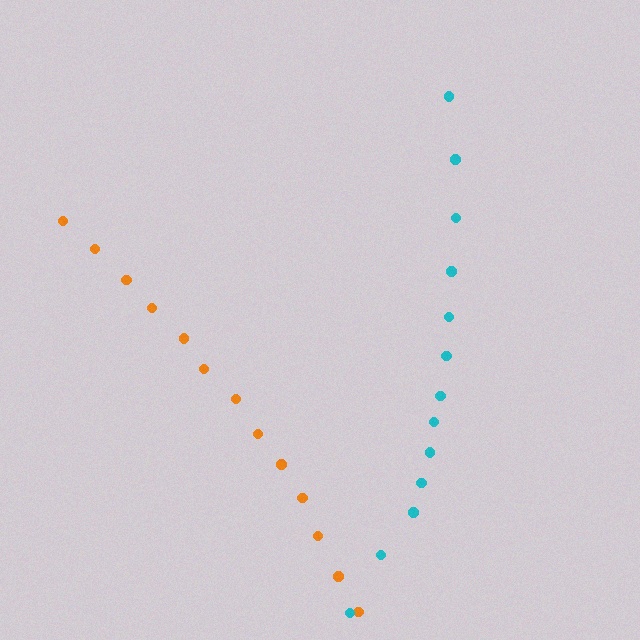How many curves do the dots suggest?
There are 2 distinct paths.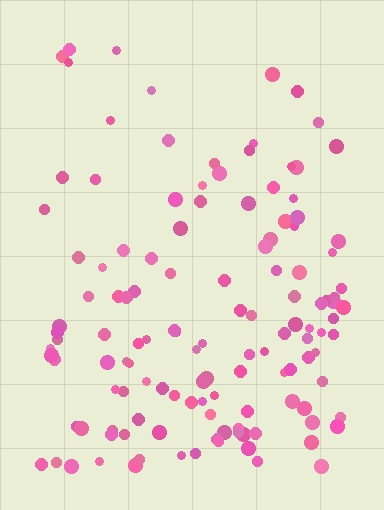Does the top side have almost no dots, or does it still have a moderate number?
Still a moderate number, just noticeably fewer than the bottom.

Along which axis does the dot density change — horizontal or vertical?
Vertical.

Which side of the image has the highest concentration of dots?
The bottom.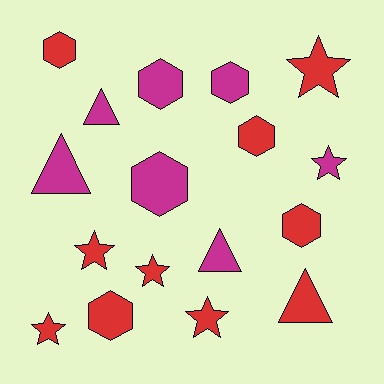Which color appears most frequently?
Red, with 10 objects.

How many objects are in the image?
There are 17 objects.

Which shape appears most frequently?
Hexagon, with 7 objects.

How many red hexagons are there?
There are 4 red hexagons.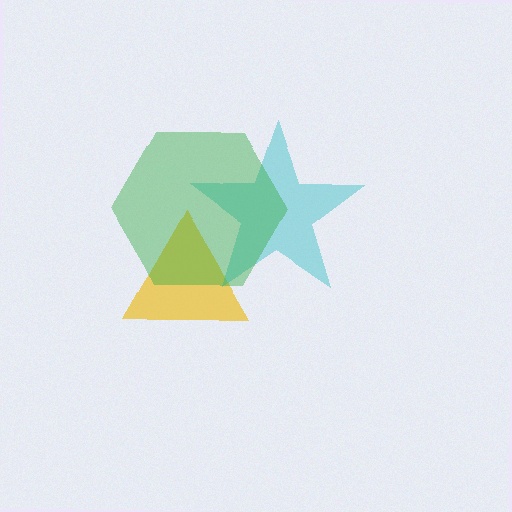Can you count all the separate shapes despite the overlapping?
Yes, there are 3 separate shapes.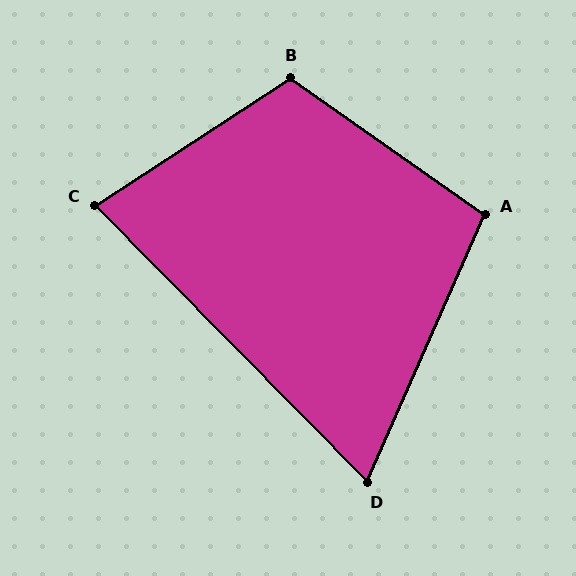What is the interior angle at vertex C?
Approximately 79 degrees (acute).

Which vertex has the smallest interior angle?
D, at approximately 68 degrees.